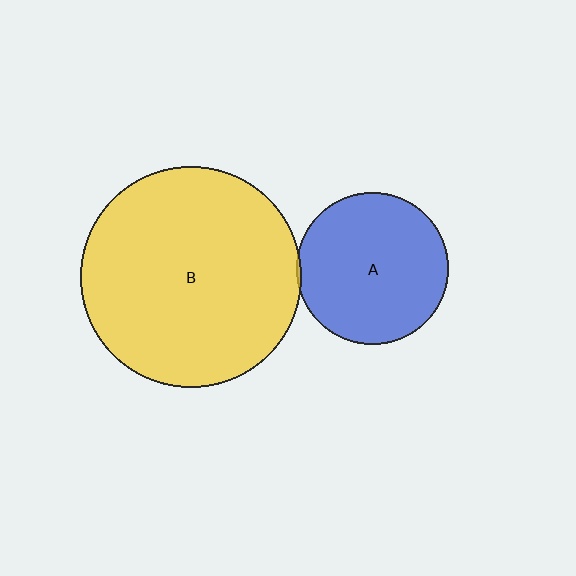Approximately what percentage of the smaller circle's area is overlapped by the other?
Approximately 5%.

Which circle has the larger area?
Circle B (yellow).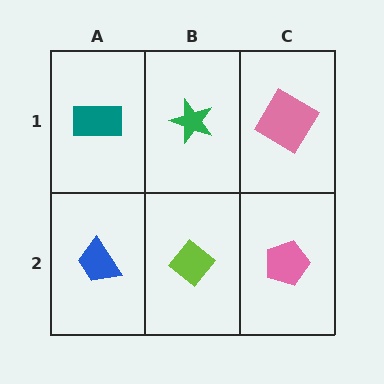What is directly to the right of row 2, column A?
A lime diamond.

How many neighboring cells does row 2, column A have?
2.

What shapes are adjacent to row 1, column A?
A blue trapezoid (row 2, column A), a green star (row 1, column B).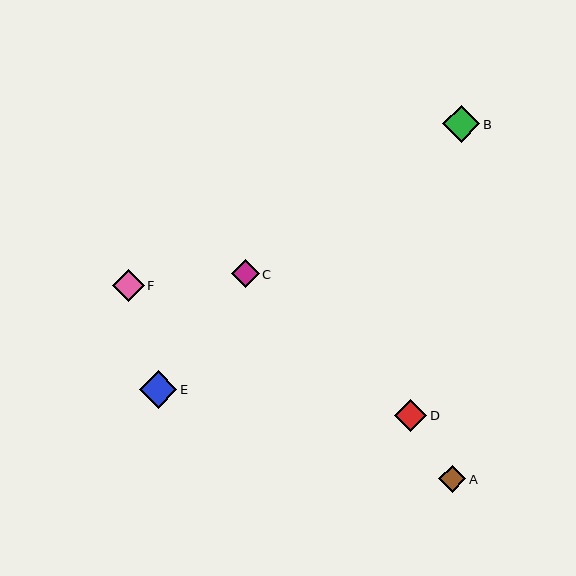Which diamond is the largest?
Diamond E is the largest with a size of approximately 38 pixels.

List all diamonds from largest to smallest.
From largest to smallest: E, B, D, F, C, A.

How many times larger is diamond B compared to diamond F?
Diamond B is approximately 1.2 times the size of diamond F.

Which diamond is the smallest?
Diamond A is the smallest with a size of approximately 27 pixels.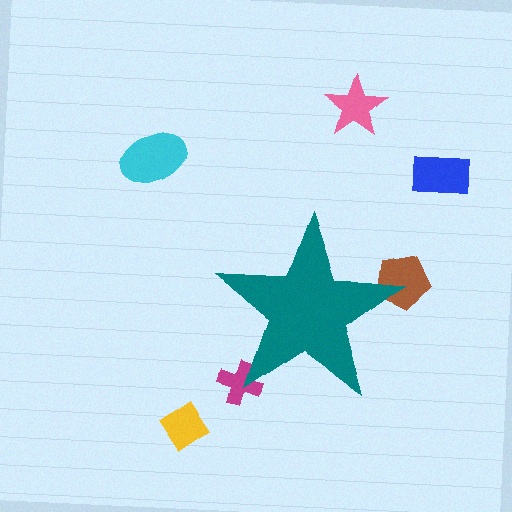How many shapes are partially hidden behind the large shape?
2 shapes are partially hidden.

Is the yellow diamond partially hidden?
No, the yellow diamond is fully visible.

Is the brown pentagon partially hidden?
Yes, the brown pentagon is partially hidden behind the teal star.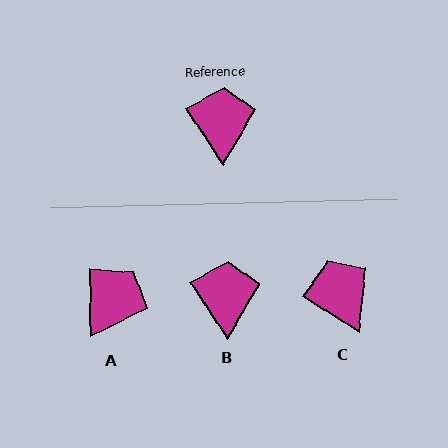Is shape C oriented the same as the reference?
No, it is off by about 24 degrees.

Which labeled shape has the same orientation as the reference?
B.